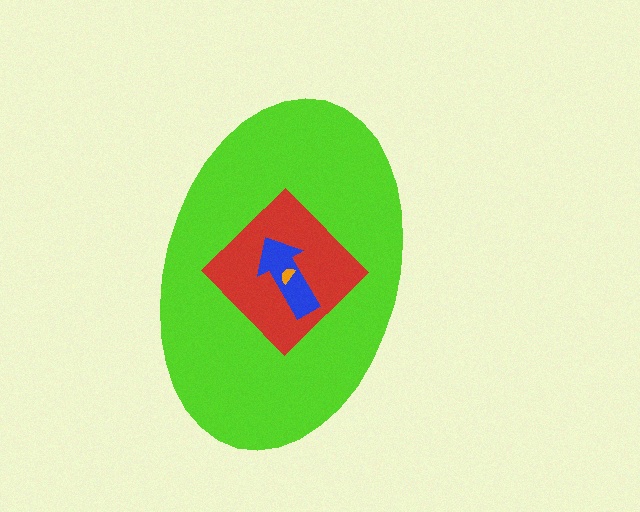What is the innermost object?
The orange semicircle.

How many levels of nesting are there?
4.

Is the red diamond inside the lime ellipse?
Yes.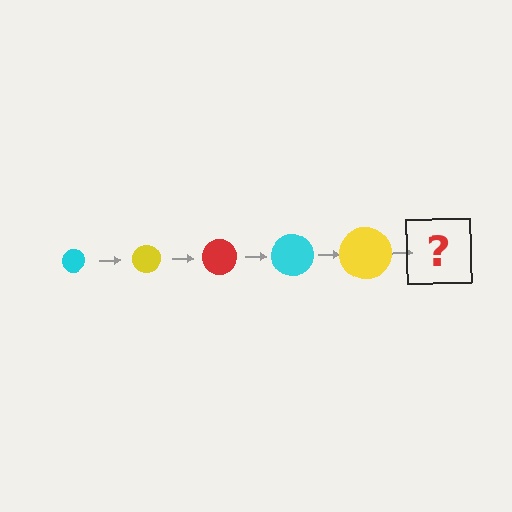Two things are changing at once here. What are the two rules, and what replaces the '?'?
The two rules are that the circle grows larger each step and the color cycles through cyan, yellow, and red. The '?' should be a red circle, larger than the previous one.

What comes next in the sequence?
The next element should be a red circle, larger than the previous one.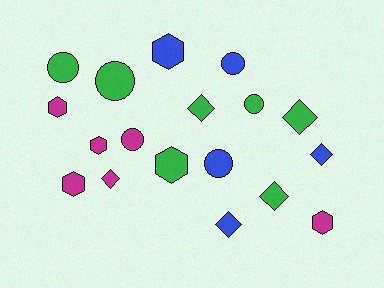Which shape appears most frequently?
Circle, with 6 objects.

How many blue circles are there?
There are 2 blue circles.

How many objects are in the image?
There are 18 objects.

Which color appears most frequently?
Green, with 7 objects.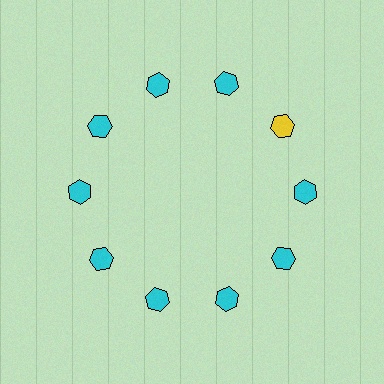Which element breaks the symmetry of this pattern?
The yellow hexagon at roughly the 2 o'clock position breaks the symmetry. All other shapes are cyan hexagons.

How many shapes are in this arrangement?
There are 10 shapes arranged in a ring pattern.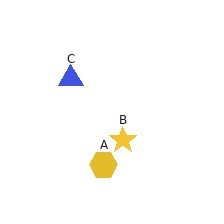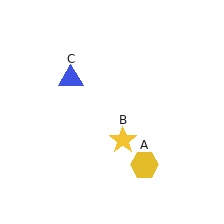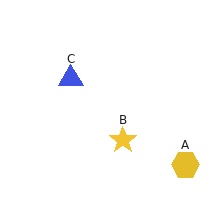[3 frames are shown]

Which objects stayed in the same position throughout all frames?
Yellow star (object B) and blue triangle (object C) remained stationary.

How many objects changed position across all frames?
1 object changed position: yellow hexagon (object A).